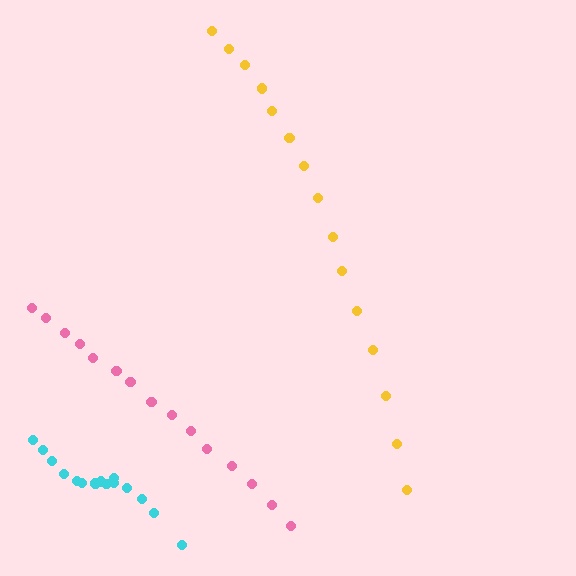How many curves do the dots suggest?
There are 3 distinct paths.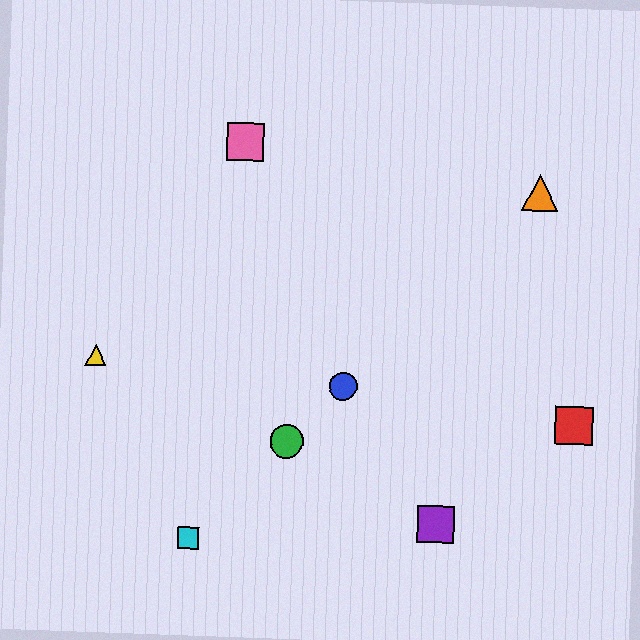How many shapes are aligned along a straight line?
4 shapes (the blue circle, the green circle, the orange triangle, the cyan square) are aligned along a straight line.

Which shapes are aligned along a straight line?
The blue circle, the green circle, the orange triangle, the cyan square are aligned along a straight line.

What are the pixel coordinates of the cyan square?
The cyan square is at (189, 538).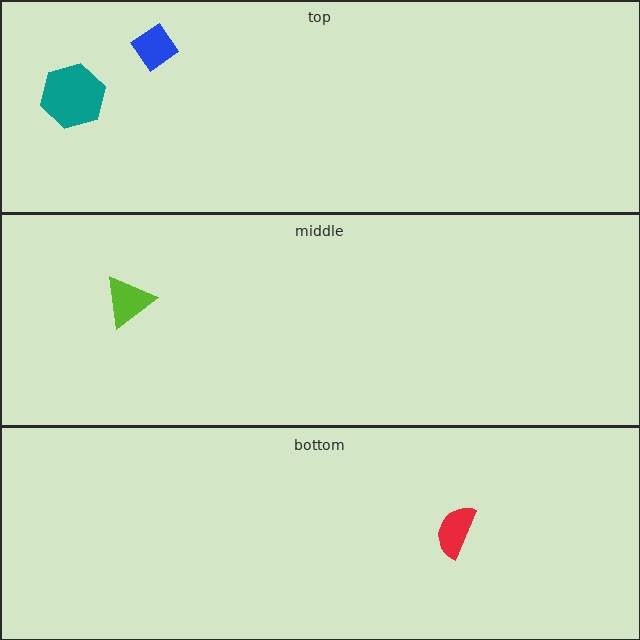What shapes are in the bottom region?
The red semicircle.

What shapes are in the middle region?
The lime triangle.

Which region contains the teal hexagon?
The top region.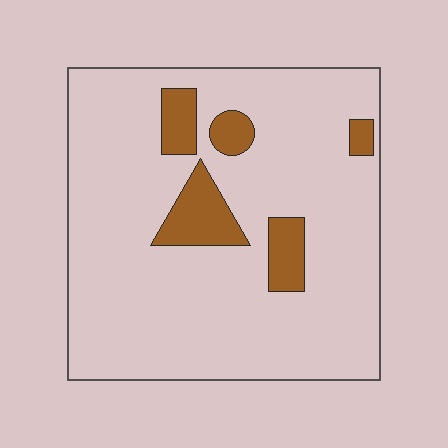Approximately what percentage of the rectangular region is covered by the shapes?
Approximately 10%.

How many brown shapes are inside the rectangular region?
5.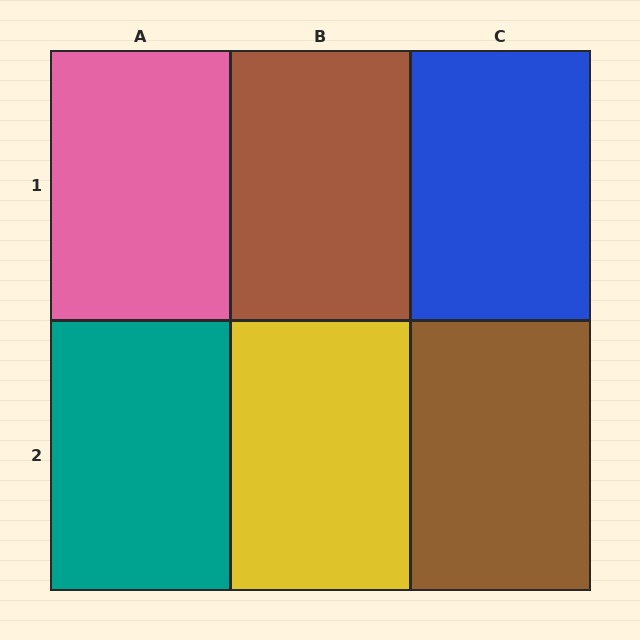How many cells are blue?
1 cell is blue.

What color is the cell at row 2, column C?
Brown.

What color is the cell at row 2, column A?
Teal.